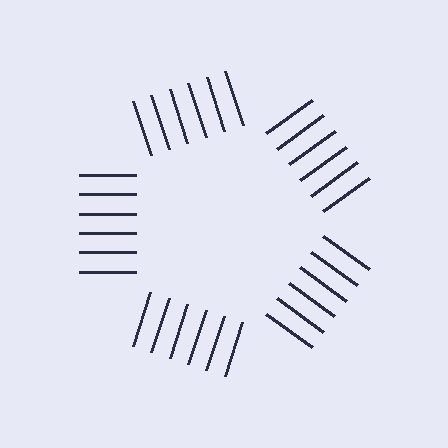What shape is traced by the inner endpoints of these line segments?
An illusory pentagon — the line segments terminate on its edges but no continuous stroke is drawn.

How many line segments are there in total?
30 — 6 along each of the 5 edges.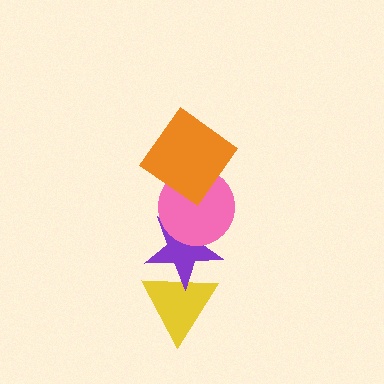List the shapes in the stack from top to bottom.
From top to bottom: the orange diamond, the pink circle, the purple star, the yellow triangle.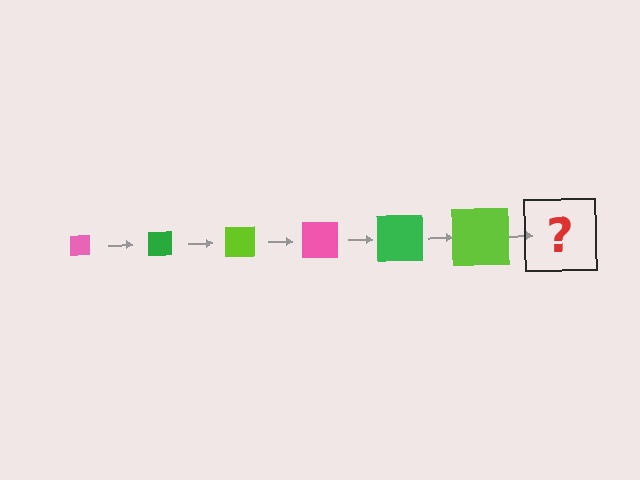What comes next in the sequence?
The next element should be a pink square, larger than the previous one.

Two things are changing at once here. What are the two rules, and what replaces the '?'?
The two rules are that the square grows larger each step and the color cycles through pink, green, and lime. The '?' should be a pink square, larger than the previous one.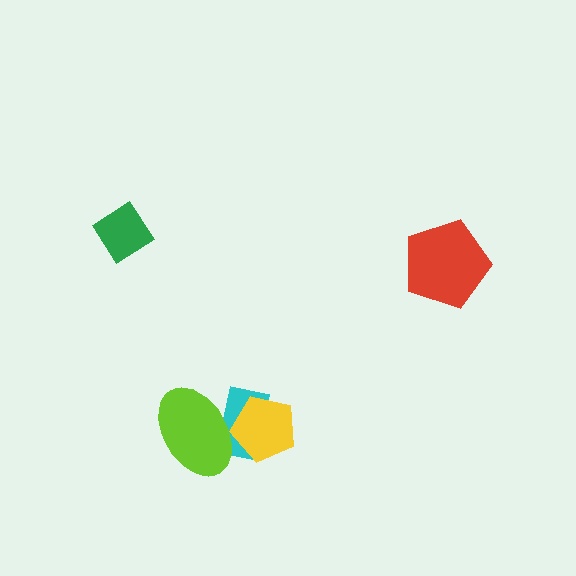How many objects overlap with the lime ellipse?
2 objects overlap with the lime ellipse.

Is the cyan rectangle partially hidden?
Yes, it is partially covered by another shape.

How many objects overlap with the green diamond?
0 objects overlap with the green diamond.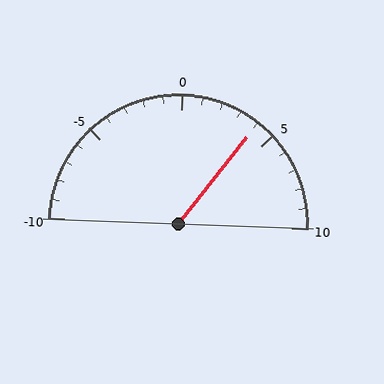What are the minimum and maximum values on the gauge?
The gauge ranges from -10 to 10.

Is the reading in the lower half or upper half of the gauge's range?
The reading is in the upper half of the range (-10 to 10).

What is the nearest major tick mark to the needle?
The nearest major tick mark is 5.